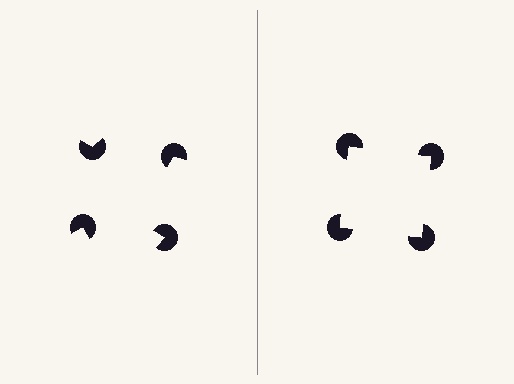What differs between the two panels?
The pac-man discs are positioned identically on both sides; only the wedge orientations differ. On the right they align to a square; on the left they are misaligned.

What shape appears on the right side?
An illusory square.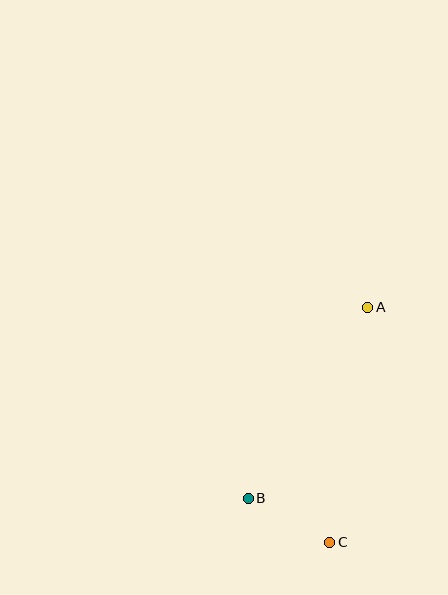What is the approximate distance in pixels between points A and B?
The distance between A and B is approximately 225 pixels.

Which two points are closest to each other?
Points B and C are closest to each other.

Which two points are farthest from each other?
Points A and C are farthest from each other.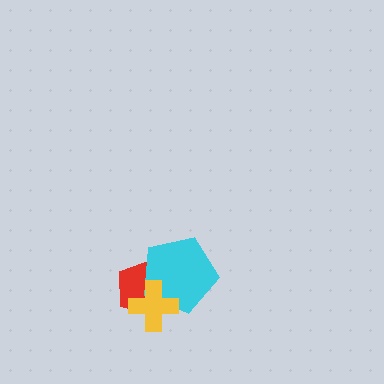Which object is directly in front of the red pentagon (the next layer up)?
The cyan pentagon is directly in front of the red pentagon.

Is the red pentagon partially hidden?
Yes, it is partially covered by another shape.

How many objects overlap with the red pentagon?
2 objects overlap with the red pentagon.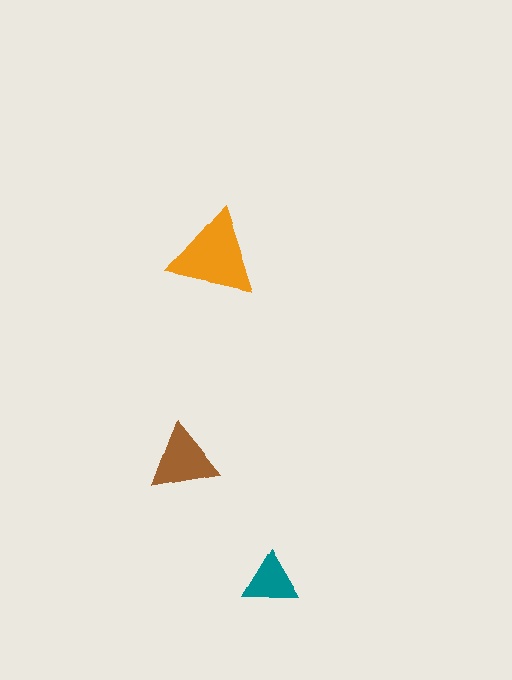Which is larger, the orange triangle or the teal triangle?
The orange one.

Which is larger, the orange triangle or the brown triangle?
The orange one.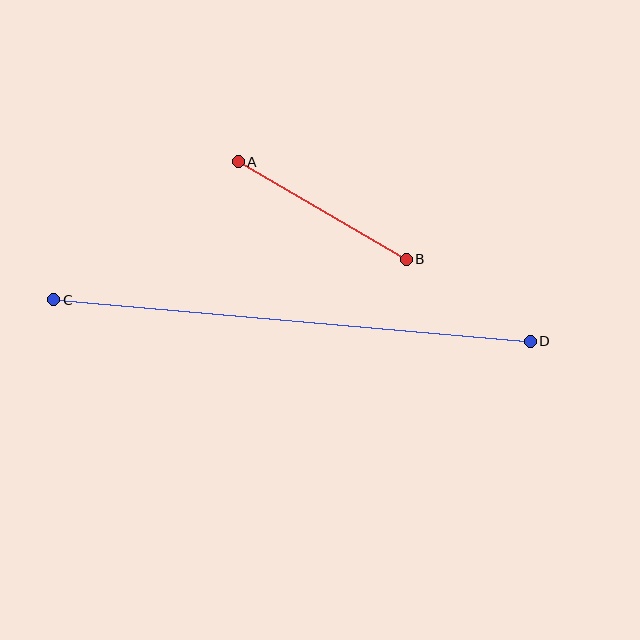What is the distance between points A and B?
The distance is approximately 195 pixels.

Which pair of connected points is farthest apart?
Points C and D are farthest apart.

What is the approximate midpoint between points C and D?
The midpoint is at approximately (292, 321) pixels.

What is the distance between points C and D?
The distance is approximately 478 pixels.